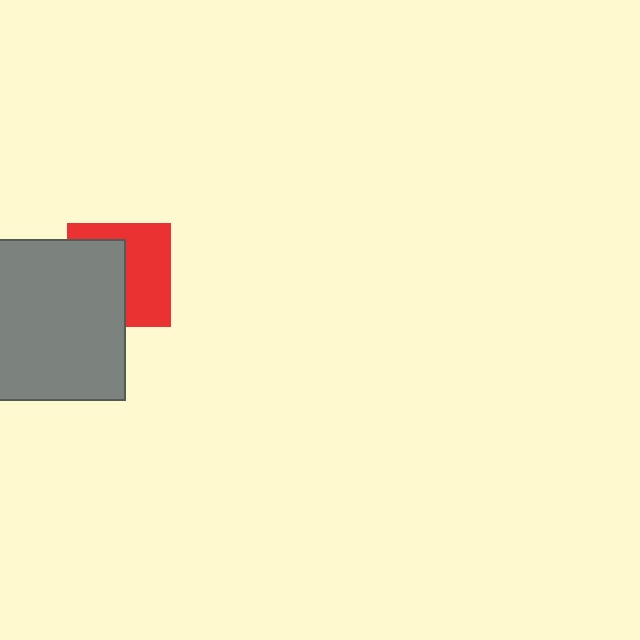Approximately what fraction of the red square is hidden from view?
Roughly 47% of the red square is hidden behind the gray square.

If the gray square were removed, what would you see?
You would see the complete red square.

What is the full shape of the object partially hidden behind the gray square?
The partially hidden object is a red square.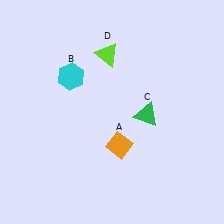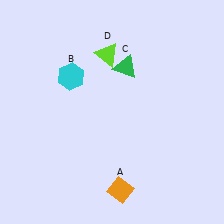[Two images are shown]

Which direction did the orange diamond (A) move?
The orange diamond (A) moved down.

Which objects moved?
The objects that moved are: the orange diamond (A), the green triangle (C).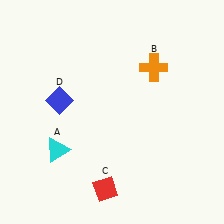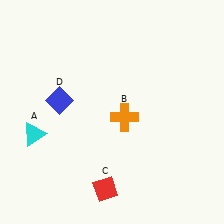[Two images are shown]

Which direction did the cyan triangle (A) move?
The cyan triangle (A) moved left.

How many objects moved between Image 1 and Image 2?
2 objects moved between the two images.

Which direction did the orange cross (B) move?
The orange cross (B) moved down.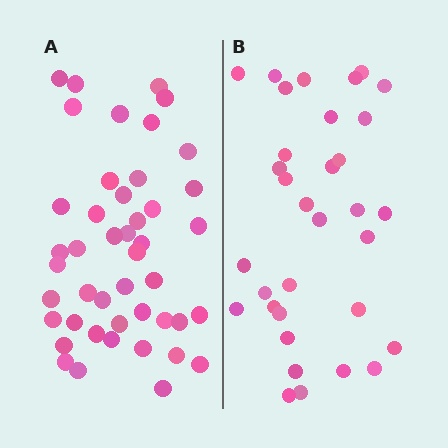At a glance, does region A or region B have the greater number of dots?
Region A (the left region) has more dots.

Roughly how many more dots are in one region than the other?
Region A has roughly 12 or so more dots than region B.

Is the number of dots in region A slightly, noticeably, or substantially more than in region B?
Region A has noticeably more, but not dramatically so. The ratio is roughly 1.4 to 1.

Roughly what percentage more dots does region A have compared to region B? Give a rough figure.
About 35% more.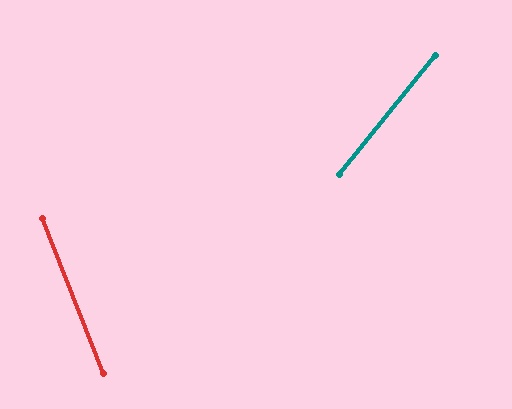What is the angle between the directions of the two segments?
Approximately 60 degrees.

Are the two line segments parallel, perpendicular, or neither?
Neither parallel nor perpendicular — they differ by about 60°.